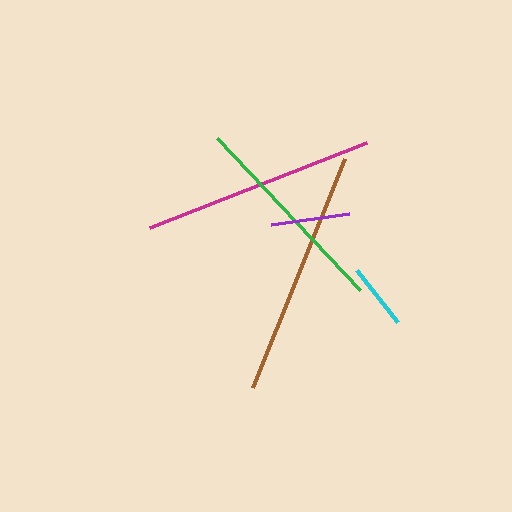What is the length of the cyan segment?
The cyan segment is approximately 66 pixels long.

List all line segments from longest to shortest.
From longest to shortest: brown, magenta, green, purple, cyan.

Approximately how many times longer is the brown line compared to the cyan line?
The brown line is approximately 3.8 times the length of the cyan line.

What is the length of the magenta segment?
The magenta segment is approximately 232 pixels long.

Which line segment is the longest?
The brown line is the longest at approximately 247 pixels.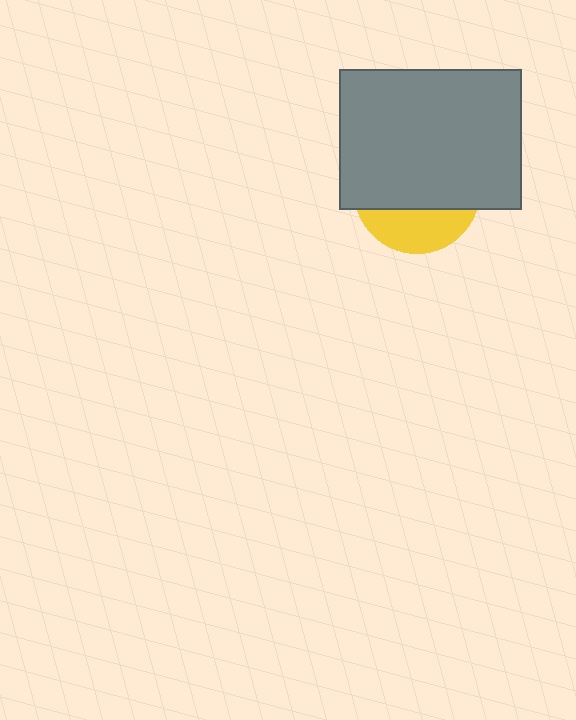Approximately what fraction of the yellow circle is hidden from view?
Roughly 68% of the yellow circle is hidden behind the gray rectangle.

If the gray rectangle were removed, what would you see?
You would see the complete yellow circle.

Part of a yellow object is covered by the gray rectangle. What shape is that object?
It is a circle.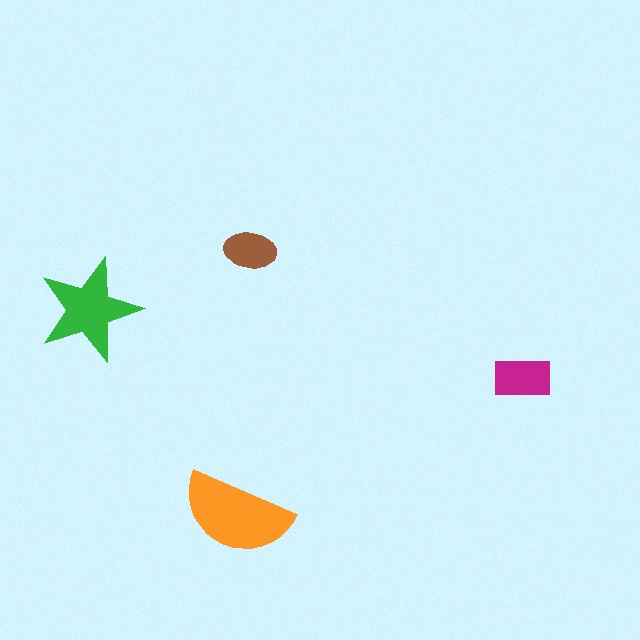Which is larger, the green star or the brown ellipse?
The green star.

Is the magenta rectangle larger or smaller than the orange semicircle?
Smaller.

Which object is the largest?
The orange semicircle.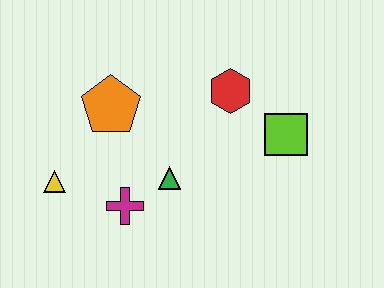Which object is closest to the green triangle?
The magenta cross is closest to the green triangle.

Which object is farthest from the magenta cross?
The lime square is farthest from the magenta cross.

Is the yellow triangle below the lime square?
Yes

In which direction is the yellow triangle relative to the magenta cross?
The yellow triangle is to the left of the magenta cross.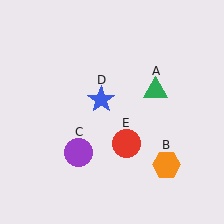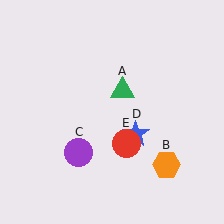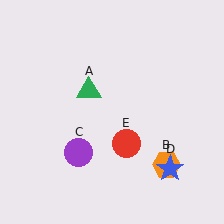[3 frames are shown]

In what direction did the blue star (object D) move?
The blue star (object D) moved down and to the right.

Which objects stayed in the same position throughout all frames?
Orange hexagon (object B) and purple circle (object C) and red circle (object E) remained stationary.